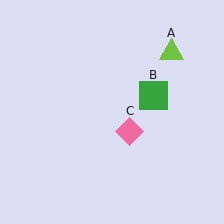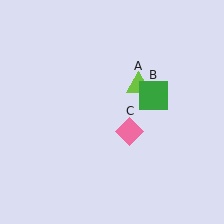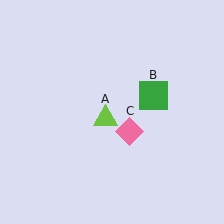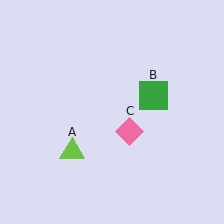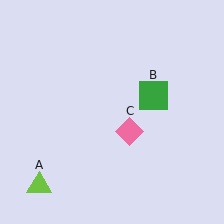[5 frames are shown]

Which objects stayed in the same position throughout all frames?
Green square (object B) and pink diamond (object C) remained stationary.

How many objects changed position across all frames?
1 object changed position: lime triangle (object A).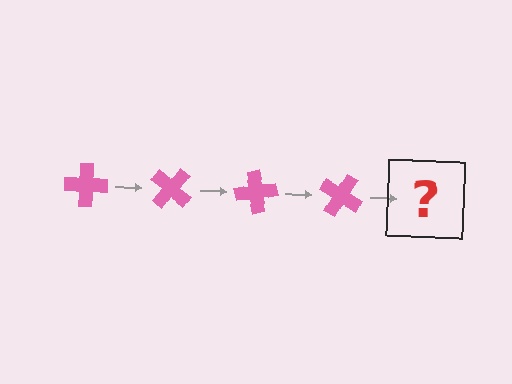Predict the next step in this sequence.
The next step is a pink cross rotated 160 degrees.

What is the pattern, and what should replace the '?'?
The pattern is that the cross rotates 40 degrees each step. The '?' should be a pink cross rotated 160 degrees.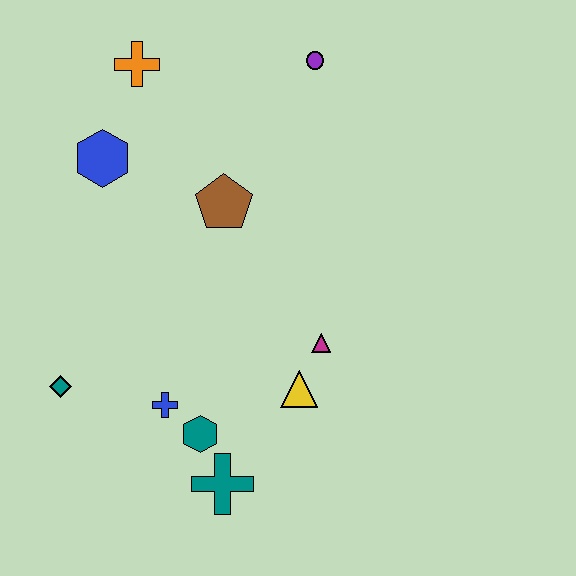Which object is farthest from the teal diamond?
The purple circle is farthest from the teal diamond.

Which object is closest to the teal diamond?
The blue cross is closest to the teal diamond.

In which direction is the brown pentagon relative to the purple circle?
The brown pentagon is below the purple circle.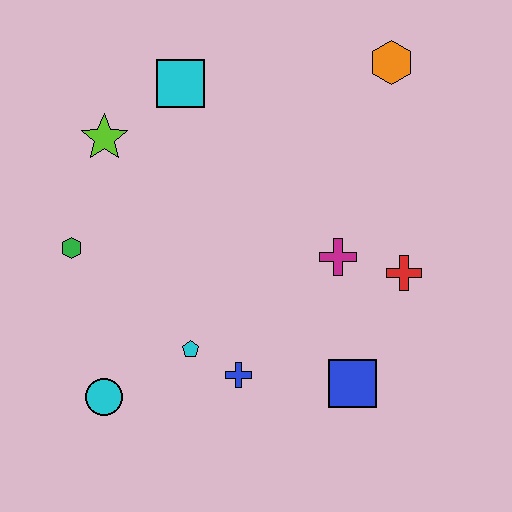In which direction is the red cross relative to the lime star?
The red cross is to the right of the lime star.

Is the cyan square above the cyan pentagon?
Yes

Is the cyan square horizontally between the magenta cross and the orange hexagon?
No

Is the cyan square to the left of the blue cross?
Yes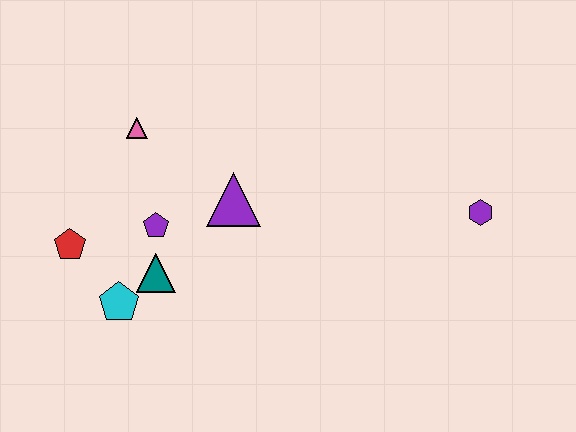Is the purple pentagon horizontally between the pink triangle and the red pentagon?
No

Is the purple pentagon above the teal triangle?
Yes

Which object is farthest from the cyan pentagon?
The purple hexagon is farthest from the cyan pentagon.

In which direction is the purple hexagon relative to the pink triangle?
The purple hexagon is to the right of the pink triangle.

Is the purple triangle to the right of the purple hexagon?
No